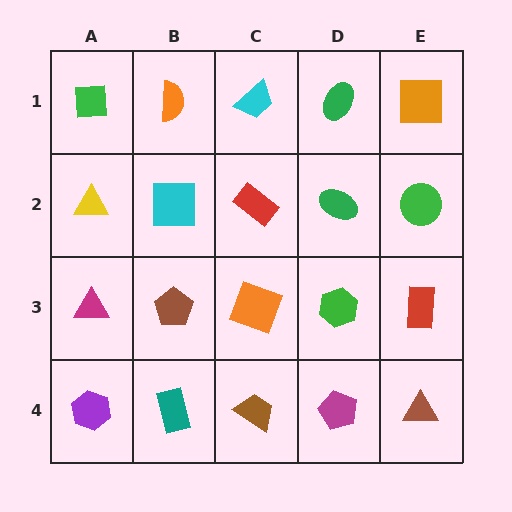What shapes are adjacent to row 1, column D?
A green ellipse (row 2, column D), a cyan trapezoid (row 1, column C), an orange square (row 1, column E).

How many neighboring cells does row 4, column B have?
3.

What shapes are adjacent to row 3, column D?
A green ellipse (row 2, column D), a magenta pentagon (row 4, column D), an orange square (row 3, column C), a red rectangle (row 3, column E).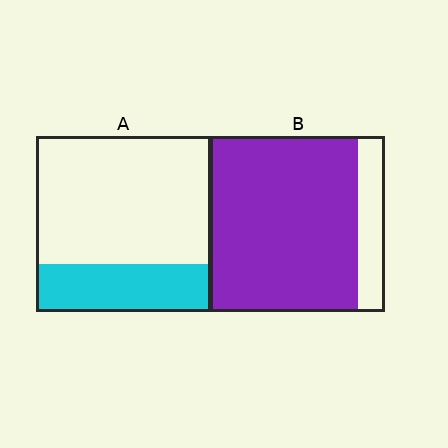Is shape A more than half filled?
No.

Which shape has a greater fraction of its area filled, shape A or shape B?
Shape B.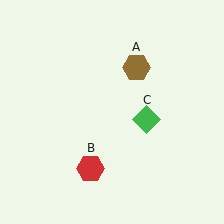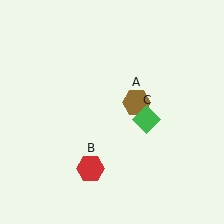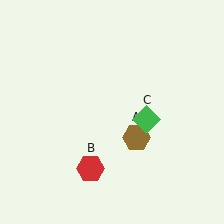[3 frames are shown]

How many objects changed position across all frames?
1 object changed position: brown hexagon (object A).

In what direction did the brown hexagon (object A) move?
The brown hexagon (object A) moved down.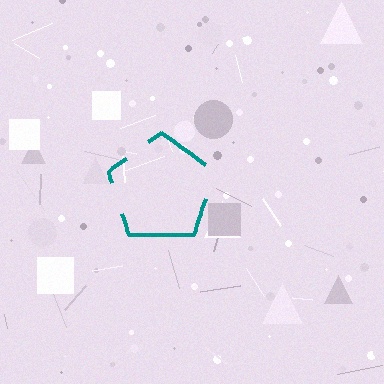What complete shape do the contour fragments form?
The contour fragments form a pentagon.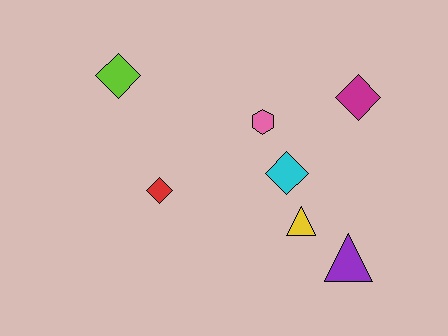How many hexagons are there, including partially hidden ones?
There is 1 hexagon.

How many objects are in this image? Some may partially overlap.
There are 7 objects.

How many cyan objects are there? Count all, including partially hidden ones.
There is 1 cyan object.